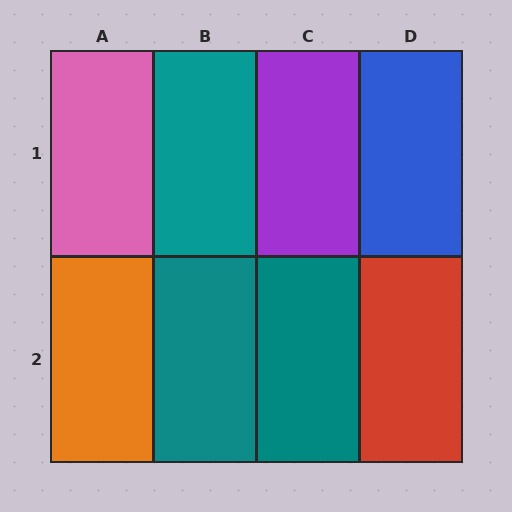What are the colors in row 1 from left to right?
Pink, teal, purple, blue.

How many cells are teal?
3 cells are teal.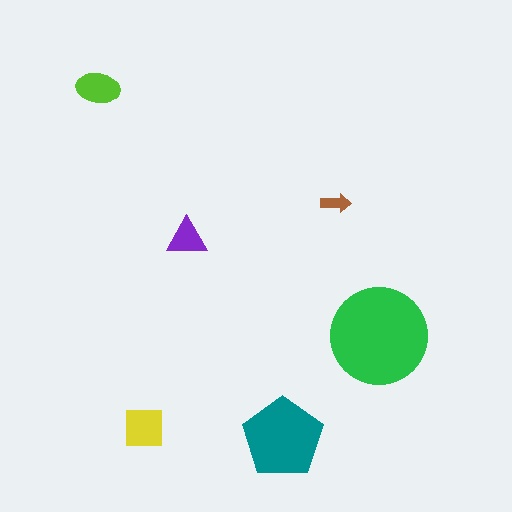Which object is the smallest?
The brown arrow.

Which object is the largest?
The green circle.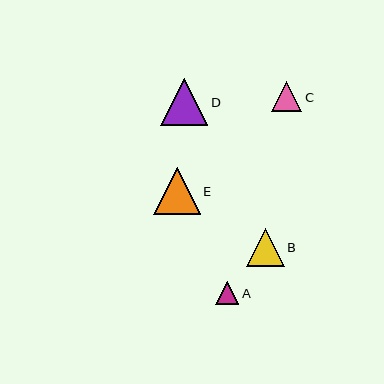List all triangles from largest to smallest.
From largest to smallest: D, E, B, C, A.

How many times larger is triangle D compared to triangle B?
Triangle D is approximately 1.2 times the size of triangle B.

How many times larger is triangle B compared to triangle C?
Triangle B is approximately 1.3 times the size of triangle C.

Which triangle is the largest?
Triangle D is the largest with a size of approximately 47 pixels.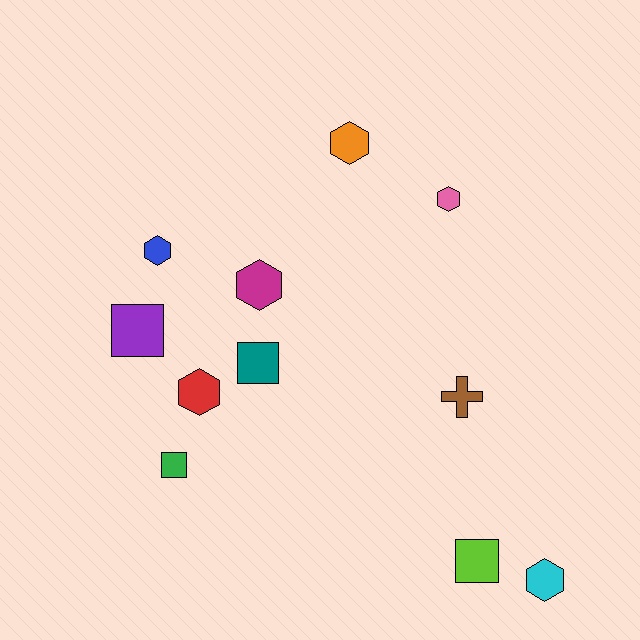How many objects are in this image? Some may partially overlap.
There are 11 objects.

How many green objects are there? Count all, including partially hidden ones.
There is 1 green object.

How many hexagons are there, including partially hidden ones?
There are 6 hexagons.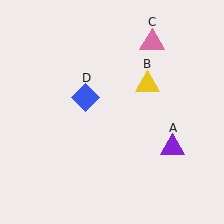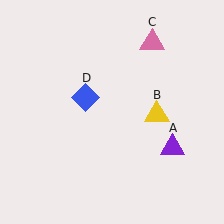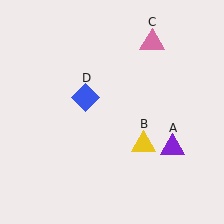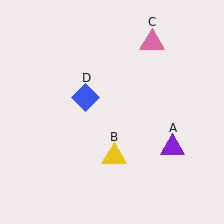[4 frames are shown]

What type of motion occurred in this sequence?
The yellow triangle (object B) rotated clockwise around the center of the scene.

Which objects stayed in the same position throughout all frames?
Purple triangle (object A) and pink triangle (object C) and blue diamond (object D) remained stationary.